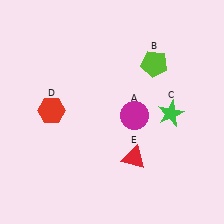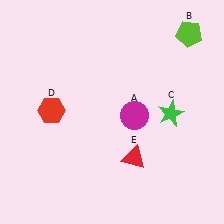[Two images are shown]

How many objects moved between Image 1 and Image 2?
1 object moved between the two images.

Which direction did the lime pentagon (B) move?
The lime pentagon (B) moved right.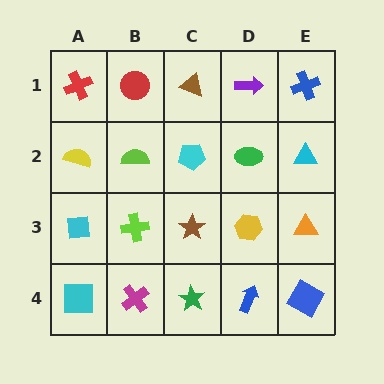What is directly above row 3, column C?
A cyan pentagon.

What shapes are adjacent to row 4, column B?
A lime cross (row 3, column B), a cyan square (row 4, column A), a green star (row 4, column C).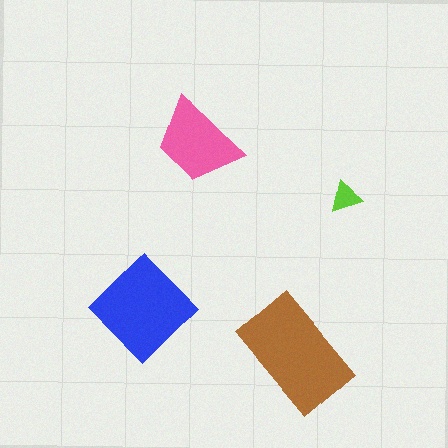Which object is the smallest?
The lime triangle.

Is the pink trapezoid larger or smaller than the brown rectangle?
Smaller.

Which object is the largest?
The brown rectangle.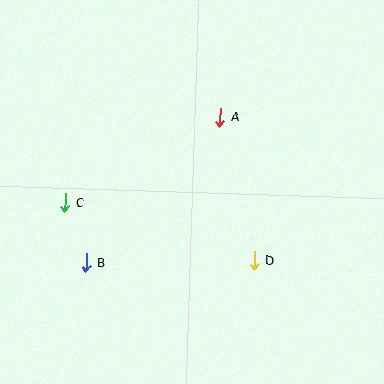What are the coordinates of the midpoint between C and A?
The midpoint between C and A is at (143, 160).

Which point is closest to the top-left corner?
Point C is closest to the top-left corner.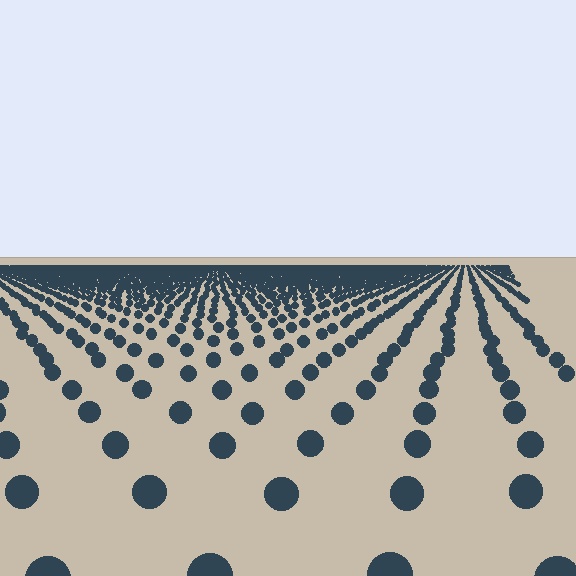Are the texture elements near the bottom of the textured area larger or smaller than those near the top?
Larger. Near the bottom, elements are closer to the viewer and appear at a bigger on-screen size.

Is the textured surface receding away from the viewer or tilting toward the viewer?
The surface is receding away from the viewer. Texture elements get smaller and denser toward the top.